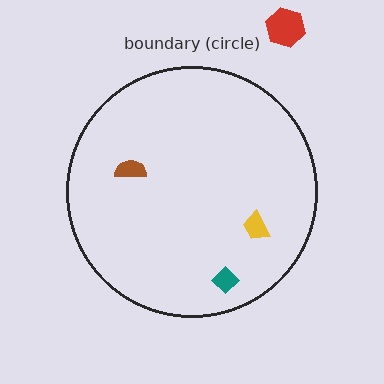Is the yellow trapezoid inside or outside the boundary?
Inside.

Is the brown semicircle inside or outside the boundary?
Inside.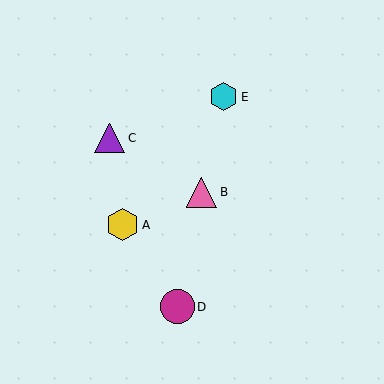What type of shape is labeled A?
Shape A is a yellow hexagon.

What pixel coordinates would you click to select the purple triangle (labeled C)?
Click at (110, 138) to select the purple triangle C.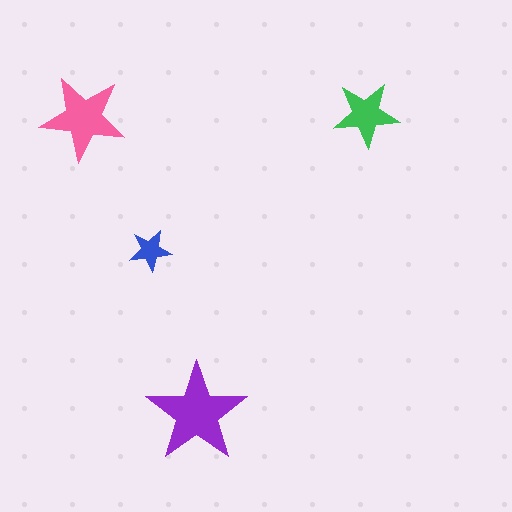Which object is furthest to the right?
The green star is rightmost.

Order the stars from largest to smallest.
the purple one, the pink one, the green one, the blue one.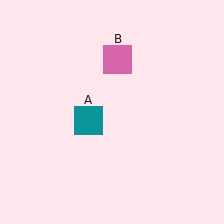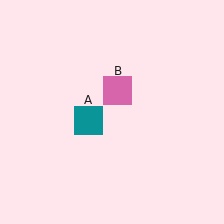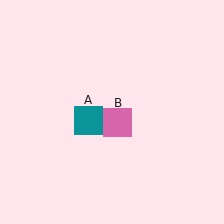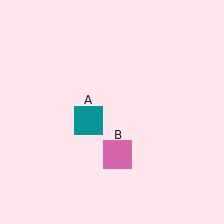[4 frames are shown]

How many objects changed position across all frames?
1 object changed position: pink square (object B).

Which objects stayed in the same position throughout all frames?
Teal square (object A) remained stationary.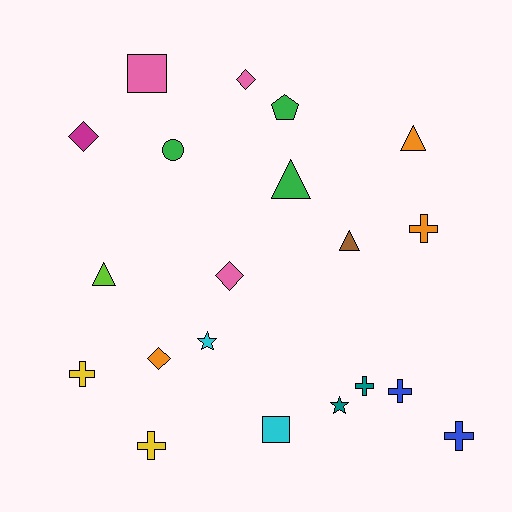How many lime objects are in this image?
There is 1 lime object.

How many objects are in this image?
There are 20 objects.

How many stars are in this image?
There are 2 stars.